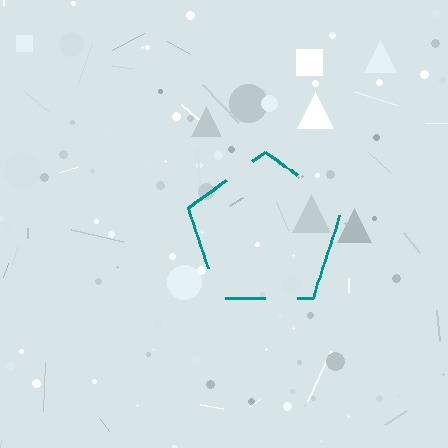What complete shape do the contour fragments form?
The contour fragments form a pentagon.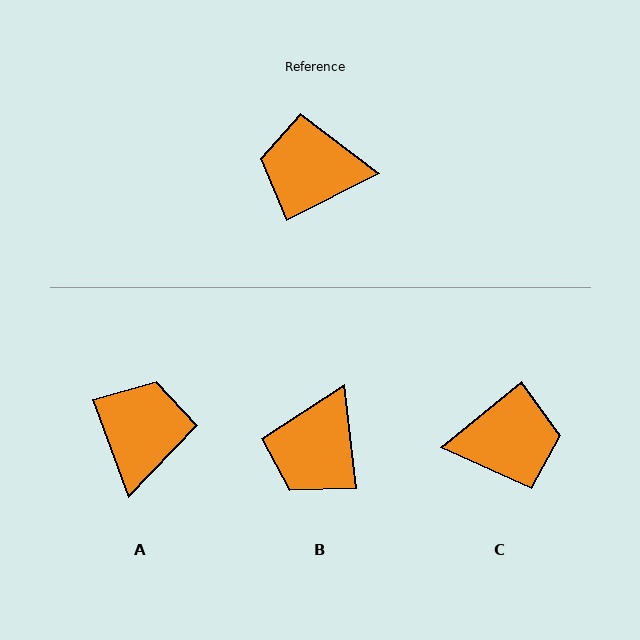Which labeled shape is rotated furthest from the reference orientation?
C, about 167 degrees away.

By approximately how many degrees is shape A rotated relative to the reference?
Approximately 96 degrees clockwise.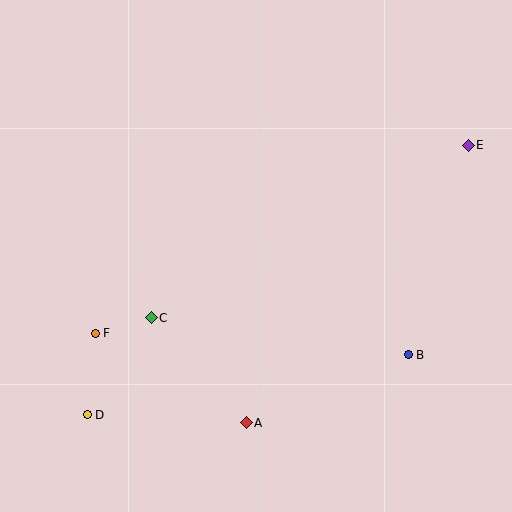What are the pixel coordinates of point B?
Point B is at (408, 355).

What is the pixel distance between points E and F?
The distance between E and F is 418 pixels.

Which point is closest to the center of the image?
Point C at (151, 318) is closest to the center.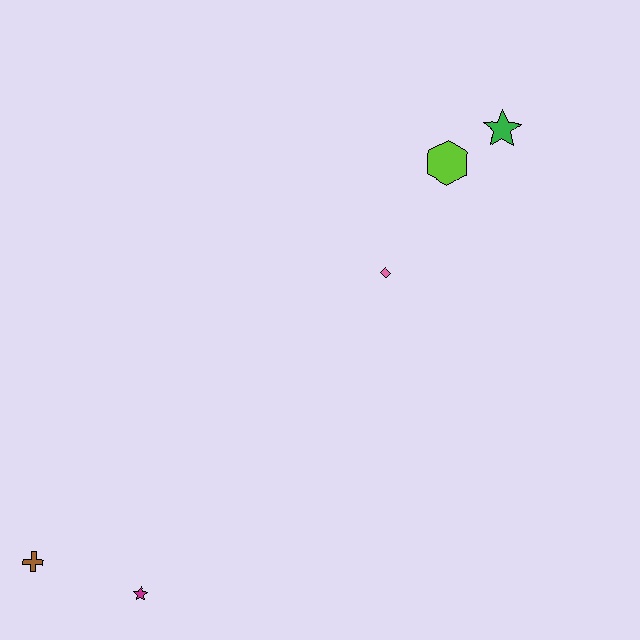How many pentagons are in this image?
There are no pentagons.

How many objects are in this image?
There are 5 objects.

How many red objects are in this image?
There are no red objects.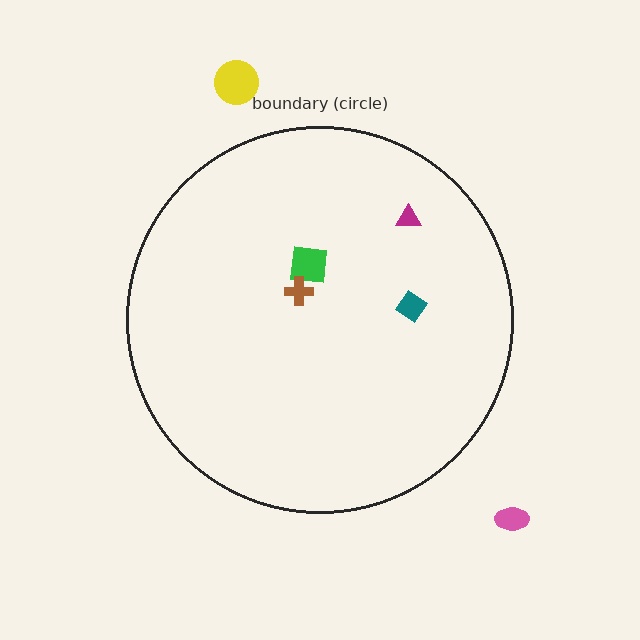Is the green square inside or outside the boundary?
Inside.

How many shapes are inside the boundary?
4 inside, 2 outside.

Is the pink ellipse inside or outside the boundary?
Outside.